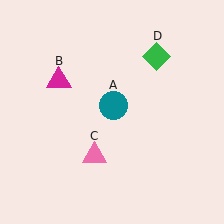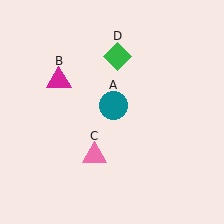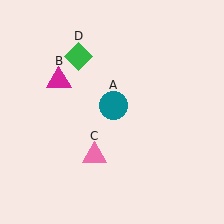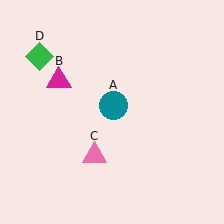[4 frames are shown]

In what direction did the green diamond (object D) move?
The green diamond (object D) moved left.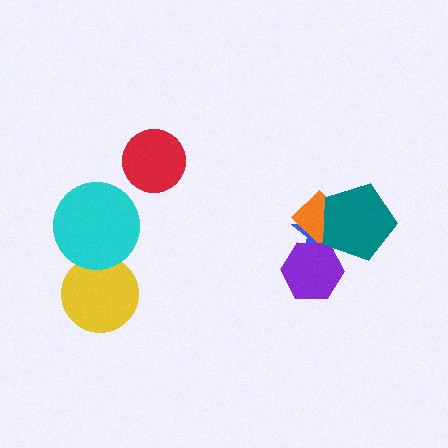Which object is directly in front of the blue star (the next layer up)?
The orange diamond is directly in front of the blue star.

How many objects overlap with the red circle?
0 objects overlap with the red circle.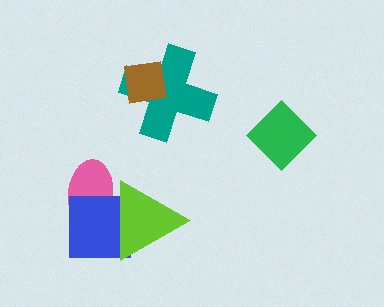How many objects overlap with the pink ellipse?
2 objects overlap with the pink ellipse.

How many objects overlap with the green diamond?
0 objects overlap with the green diamond.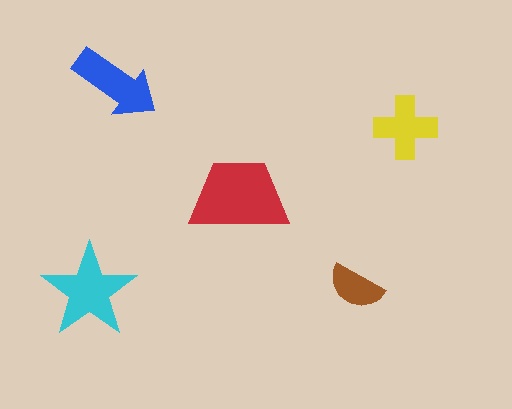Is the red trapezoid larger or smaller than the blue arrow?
Larger.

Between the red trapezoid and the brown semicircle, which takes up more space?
The red trapezoid.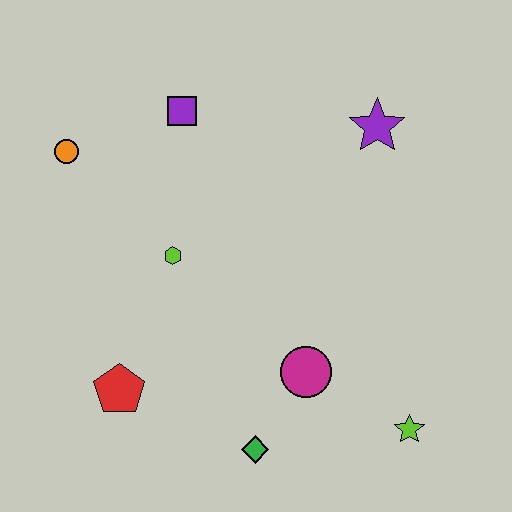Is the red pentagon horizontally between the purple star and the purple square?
No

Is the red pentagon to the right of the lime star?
No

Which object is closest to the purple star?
The purple square is closest to the purple star.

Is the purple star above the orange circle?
Yes